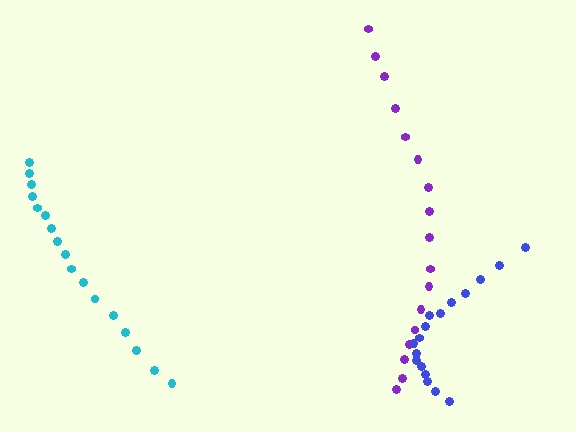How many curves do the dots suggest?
There are 3 distinct paths.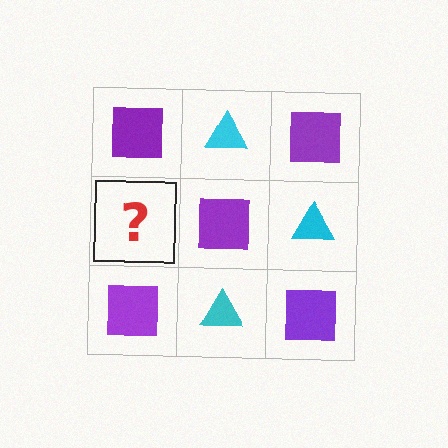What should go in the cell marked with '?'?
The missing cell should contain a cyan triangle.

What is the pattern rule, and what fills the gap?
The rule is that it alternates purple square and cyan triangle in a checkerboard pattern. The gap should be filled with a cyan triangle.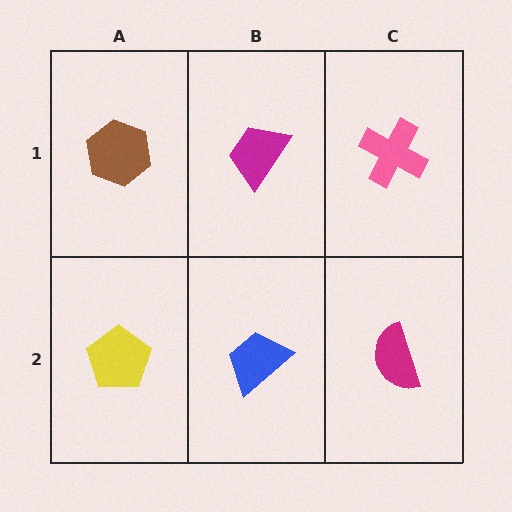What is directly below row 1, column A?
A yellow pentagon.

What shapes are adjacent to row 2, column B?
A magenta trapezoid (row 1, column B), a yellow pentagon (row 2, column A), a magenta semicircle (row 2, column C).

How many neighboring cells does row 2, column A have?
2.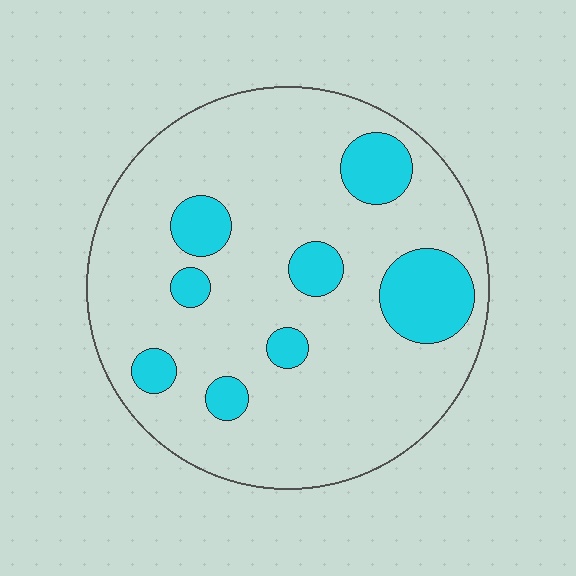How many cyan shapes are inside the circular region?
8.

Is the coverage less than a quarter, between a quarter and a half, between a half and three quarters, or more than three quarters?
Less than a quarter.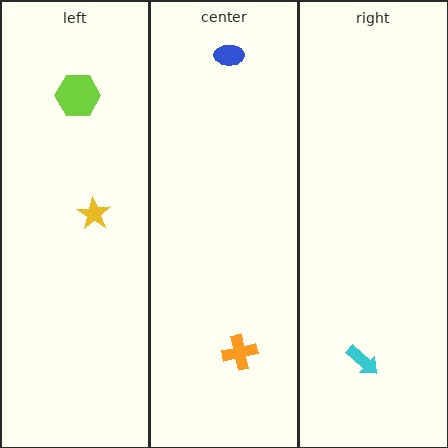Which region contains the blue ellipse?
The center region.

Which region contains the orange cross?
The center region.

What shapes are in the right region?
The cyan arrow.